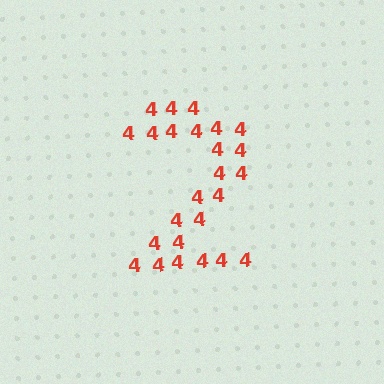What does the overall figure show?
The overall figure shows the digit 2.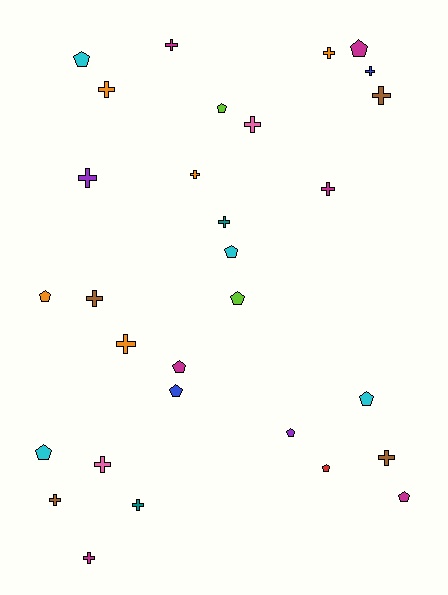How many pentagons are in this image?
There are 13 pentagons.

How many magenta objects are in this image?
There are 6 magenta objects.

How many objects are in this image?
There are 30 objects.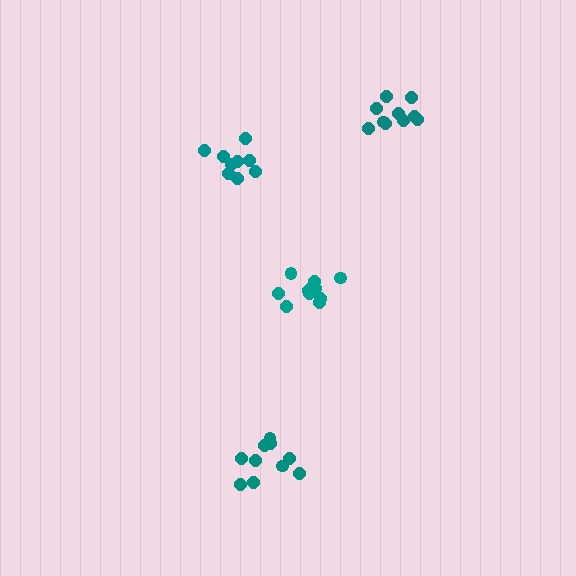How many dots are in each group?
Group 1: 10 dots, Group 2: 9 dots, Group 3: 11 dots, Group 4: 10 dots (40 total).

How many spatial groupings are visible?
There are 4 spatial groupings.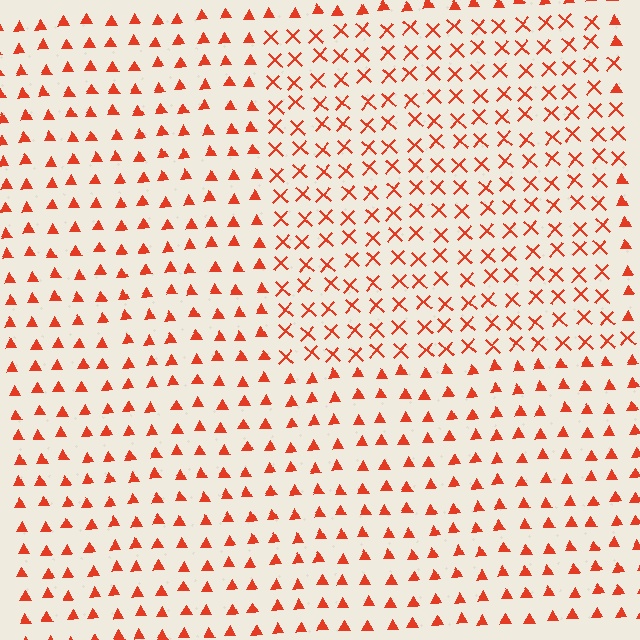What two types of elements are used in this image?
The image uses X marks inside the rectangle region and triangles outside it.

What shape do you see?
I see a rectangle.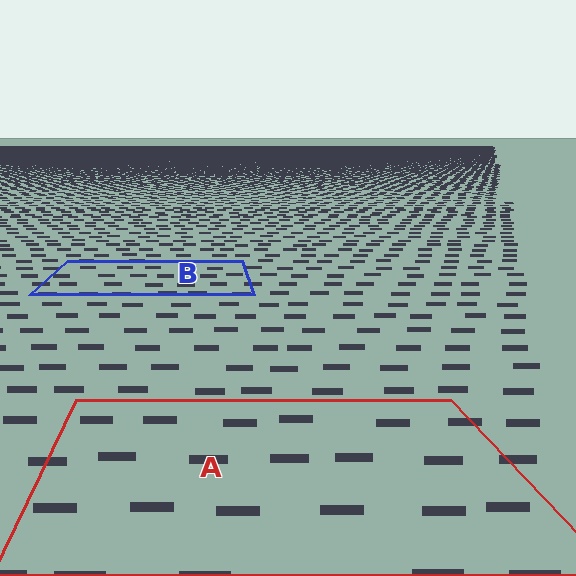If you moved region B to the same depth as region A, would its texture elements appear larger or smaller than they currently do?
They would appear larger. At a closer depth, the same texture elements are projected at a bigger on-screen size.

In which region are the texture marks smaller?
The texture marks are smaller in region B, because it is farther away.